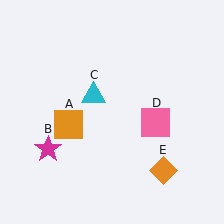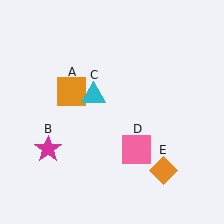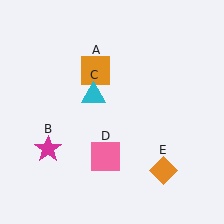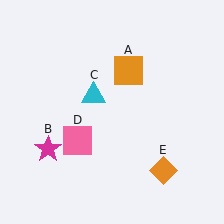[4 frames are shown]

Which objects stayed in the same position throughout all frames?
Magenta star (object B) and cyan triangle (object C) and orange diamond (object E) remained stationary.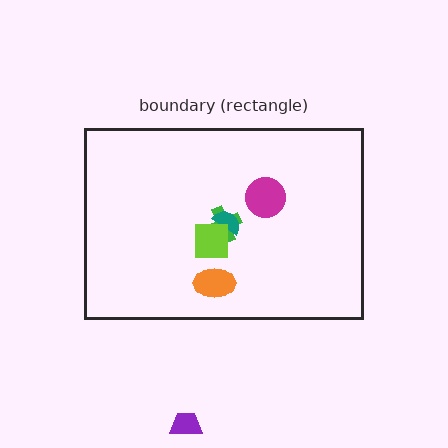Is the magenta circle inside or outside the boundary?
Inside.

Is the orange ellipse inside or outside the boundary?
Inside.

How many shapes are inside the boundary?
5 inside, 1 outside.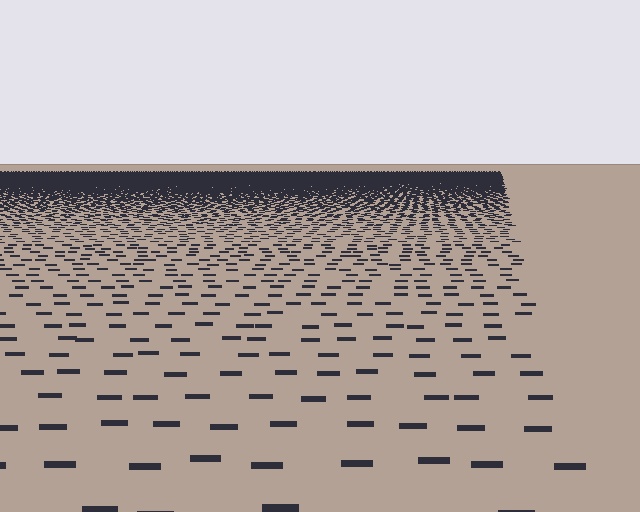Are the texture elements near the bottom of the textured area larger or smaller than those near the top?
Larger. Near the bottom, elements are closer to the viewer and appear at a bigger on-screen size.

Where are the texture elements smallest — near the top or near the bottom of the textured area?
Near the top.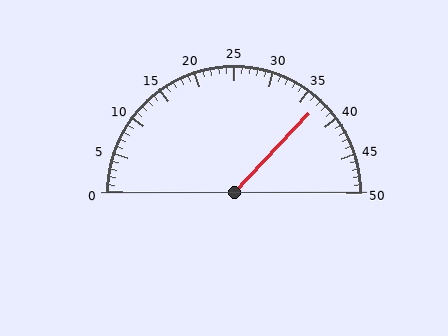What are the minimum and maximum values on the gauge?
The gauge ranges from 0 to 50.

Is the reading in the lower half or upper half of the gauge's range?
The reading is in the upper half of the range (0 to 50).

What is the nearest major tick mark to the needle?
The nearest major tick mark is 35.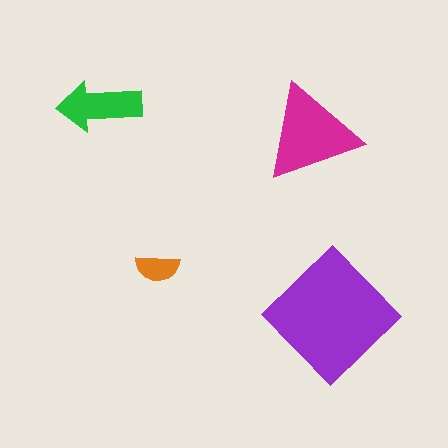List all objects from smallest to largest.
The orange semicircle, the green arrow, the magenta triangle, the purple diamond.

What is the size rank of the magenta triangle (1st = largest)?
2nd.